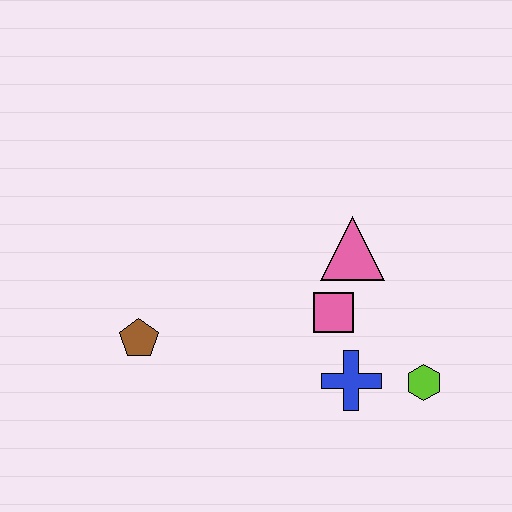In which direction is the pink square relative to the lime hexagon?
The pink square is to the left of the lime hexagon.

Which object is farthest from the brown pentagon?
The lime hexagon is farthest from the brown pentagon.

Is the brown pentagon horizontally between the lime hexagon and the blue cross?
No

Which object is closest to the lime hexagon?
The blue cross is closest to the lime hexagon.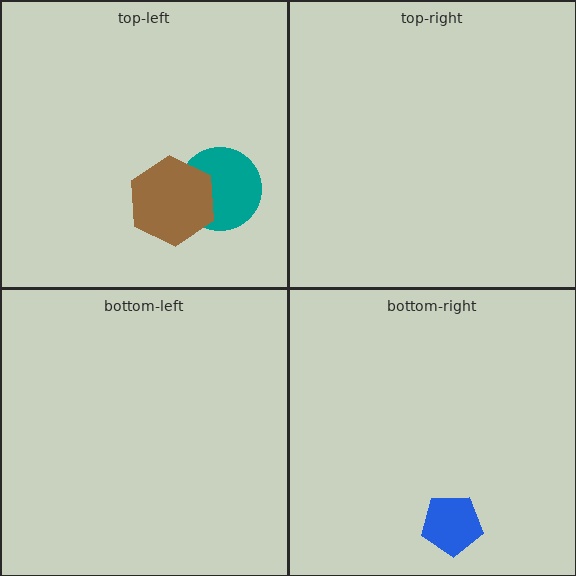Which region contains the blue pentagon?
The bottom-right region.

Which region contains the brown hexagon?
The top-left region.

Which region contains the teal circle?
The top-left region.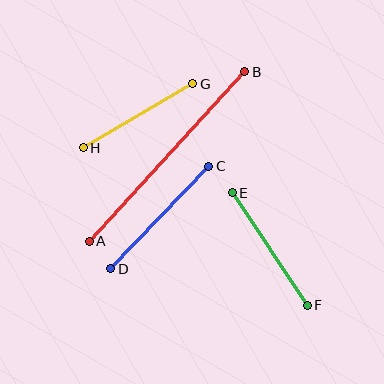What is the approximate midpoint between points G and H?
The midpoint is at approximately (138, 116) pixels.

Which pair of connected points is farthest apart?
Points A and B are farthest apart.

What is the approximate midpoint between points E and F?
The midpoint is at approximately (270, 249) pixels.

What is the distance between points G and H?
The distance is approximately 127 pixels.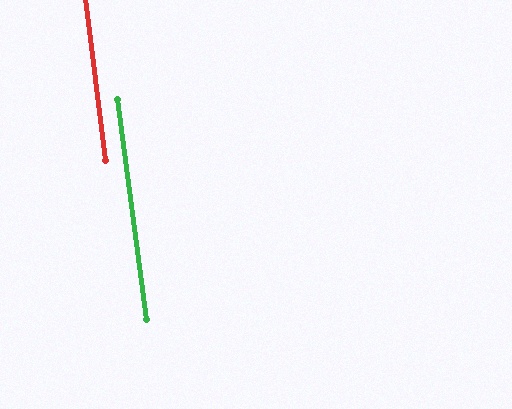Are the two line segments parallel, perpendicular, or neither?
Parallel — their directions differ by only 0.5°.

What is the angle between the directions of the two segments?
Approximately 0 degrees.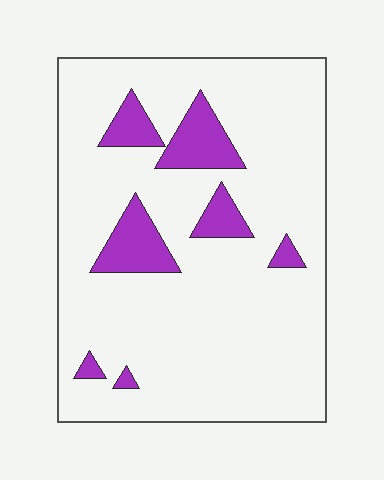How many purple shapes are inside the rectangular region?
7.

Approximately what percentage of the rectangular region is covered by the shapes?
Approximately 15%.